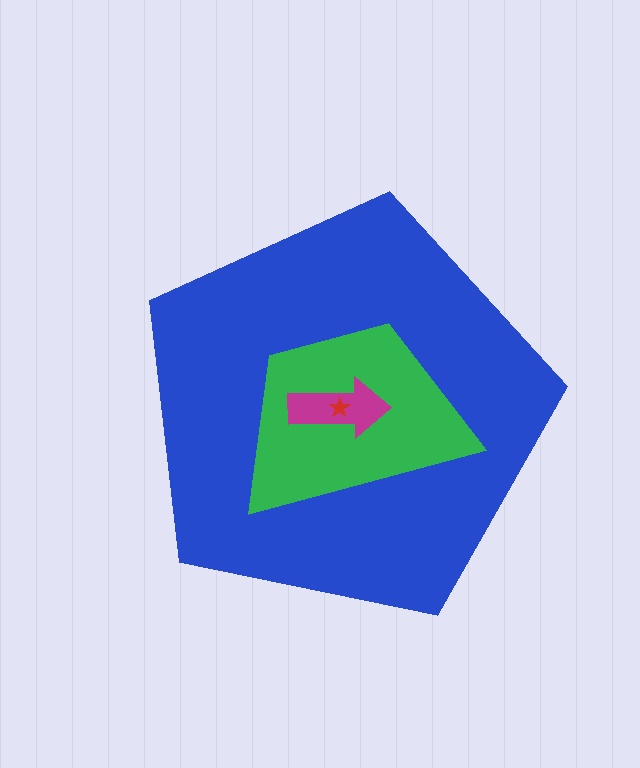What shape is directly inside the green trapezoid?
The magenta arrow.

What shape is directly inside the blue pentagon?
The green trapezoid.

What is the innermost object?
The red star.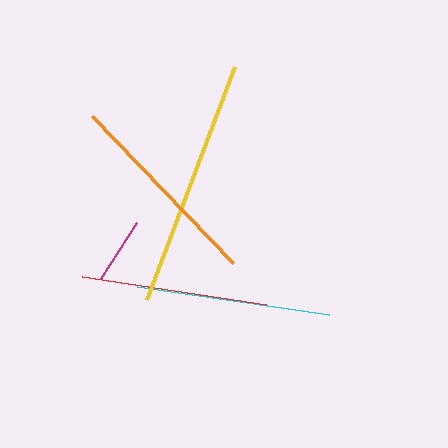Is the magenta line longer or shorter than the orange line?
The orange line is longer than the magenta line.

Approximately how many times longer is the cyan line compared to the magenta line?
The cyan line is approximately 2.9 times the length of the magenta line.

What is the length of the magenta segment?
The magenta segment is approximately 67 pixels long.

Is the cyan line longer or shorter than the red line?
The cyan line is longer than the red line.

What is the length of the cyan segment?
The cyan segment is approximately 194 pixels long.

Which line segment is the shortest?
The magenta line is the shortest at approximately 67 pixels.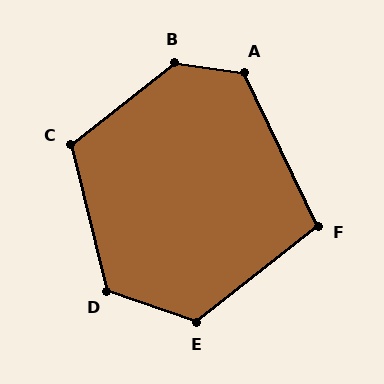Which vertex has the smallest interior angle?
F, at approximately 103 degrees.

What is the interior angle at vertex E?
Approximately 122 degrees (obtuse).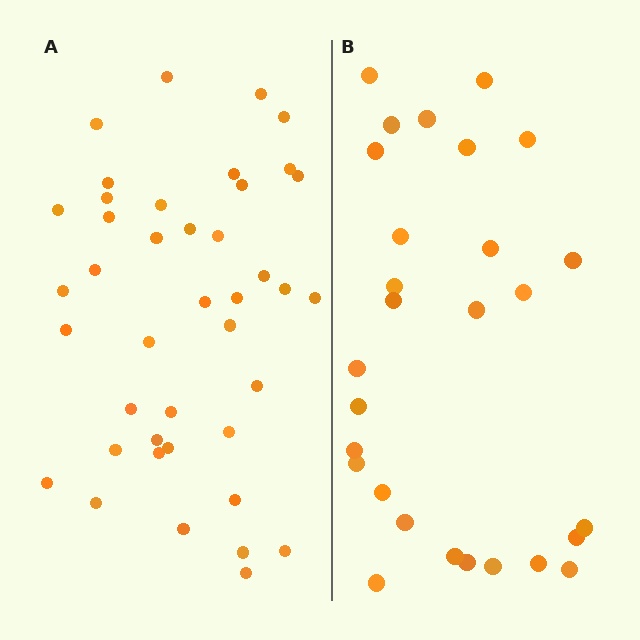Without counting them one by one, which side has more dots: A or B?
Region A (the left region) has more dots.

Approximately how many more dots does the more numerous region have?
Region A has approximately 15 more dots than region B.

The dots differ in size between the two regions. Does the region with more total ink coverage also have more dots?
No. Region B has more total ink coverage because its dots are larger, but region A actually contains more individual dots. Total area can be misleading — the number of items is what matters here.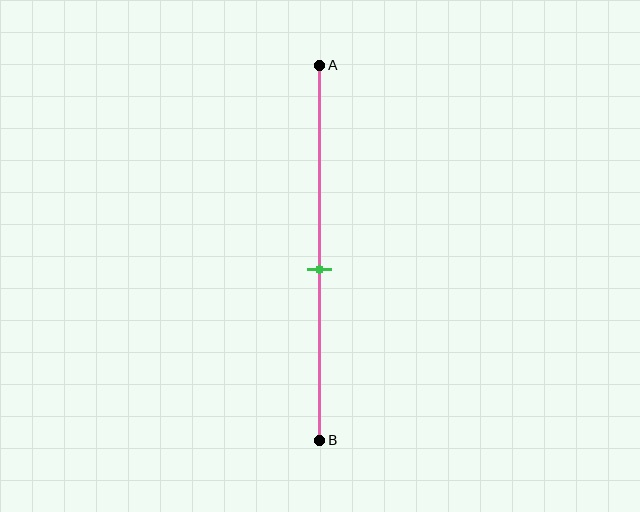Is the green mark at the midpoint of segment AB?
No, the mark is at about 55% from A, not at the 50% midpoint.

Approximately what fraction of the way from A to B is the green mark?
The green mark is approximately 55% of the way from A to B.